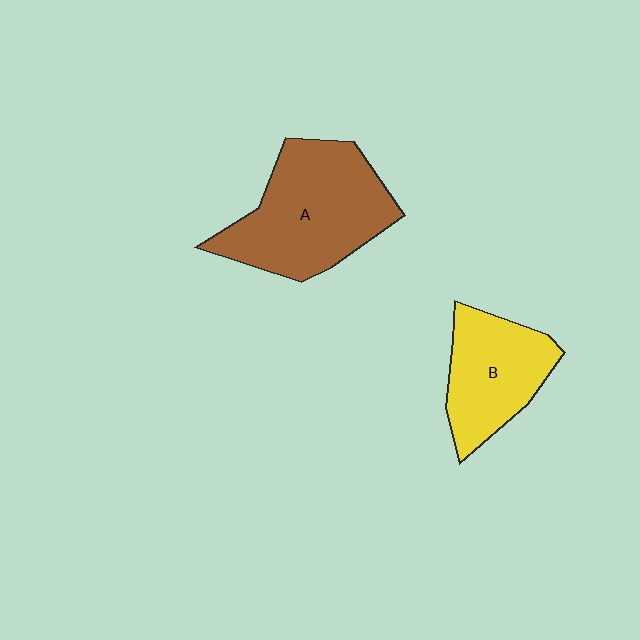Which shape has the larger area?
Shape A (brown).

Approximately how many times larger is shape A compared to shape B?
Approximately 1.5 times.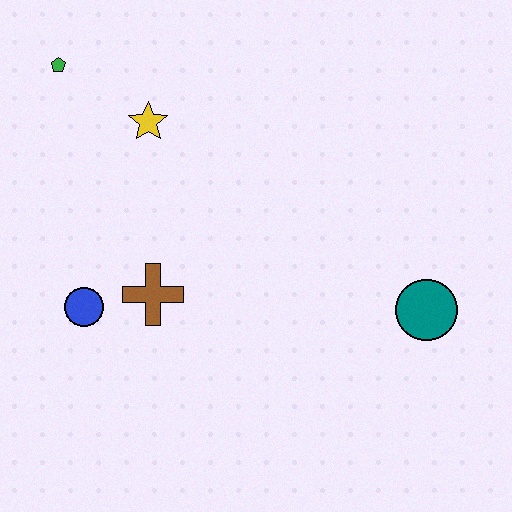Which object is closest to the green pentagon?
The yellow star is closest to the green pentagon.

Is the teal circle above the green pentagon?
No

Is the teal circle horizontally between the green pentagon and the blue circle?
No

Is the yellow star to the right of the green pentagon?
Yes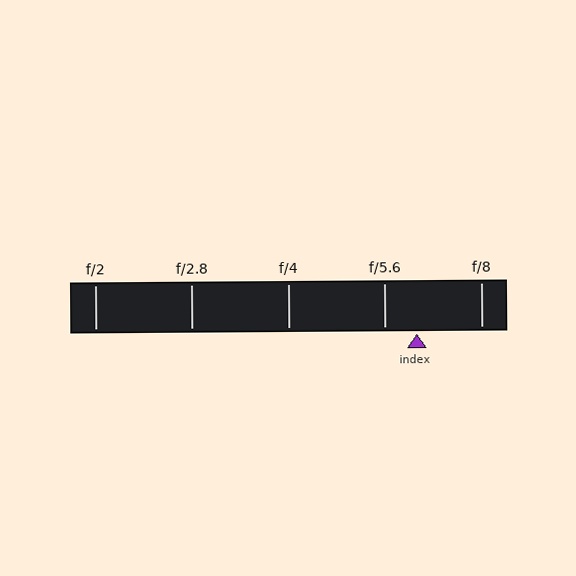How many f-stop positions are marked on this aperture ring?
There are 5 f-stop positions marked.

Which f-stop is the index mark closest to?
The index mark is closest to f/5.6.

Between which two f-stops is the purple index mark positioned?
The index mark is between f/5.6 and f/8.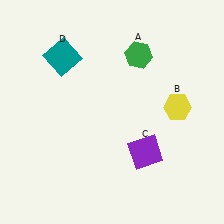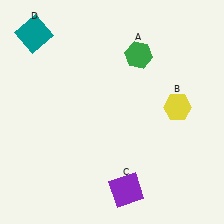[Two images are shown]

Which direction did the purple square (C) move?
The purple square (C) moved down.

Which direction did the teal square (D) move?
The teal square (D) moved left.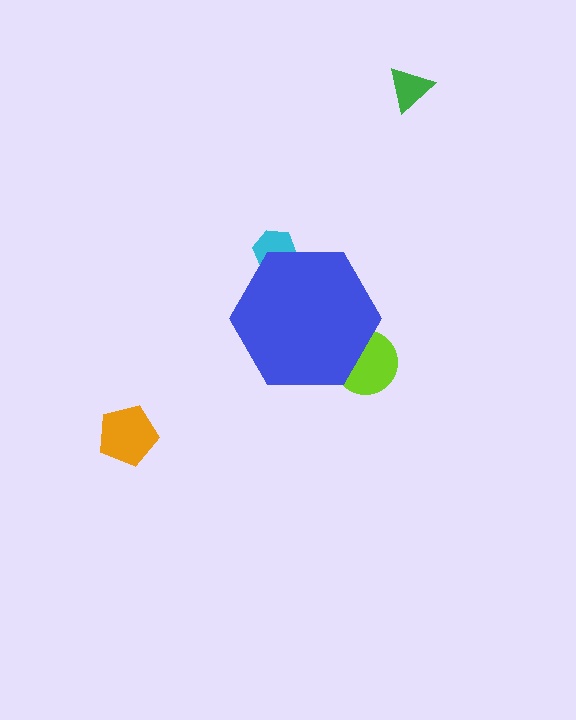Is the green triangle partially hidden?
No, the green triangle is fully visible.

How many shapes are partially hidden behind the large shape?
2 shapes are partially hidden.